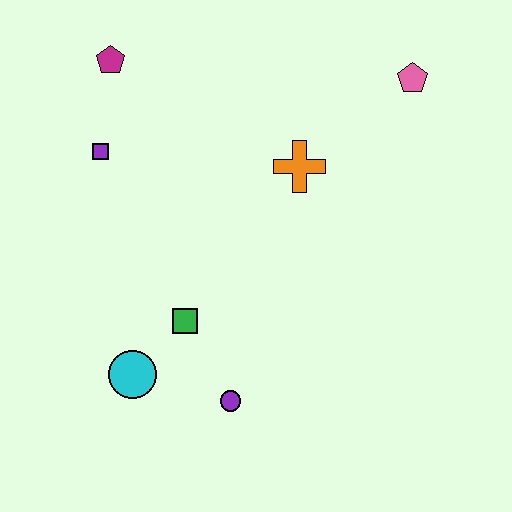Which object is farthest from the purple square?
The pink pentagon is farthest from the purple square.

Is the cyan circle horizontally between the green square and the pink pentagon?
No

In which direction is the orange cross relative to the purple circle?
The orange cross is above the purple circle.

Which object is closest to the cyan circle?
The green square is closest to the cyan circle.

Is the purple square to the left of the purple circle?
Yes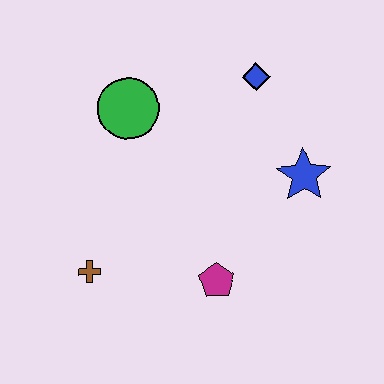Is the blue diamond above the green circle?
Yes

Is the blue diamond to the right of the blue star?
No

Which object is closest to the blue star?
The blue diamond is closest to the blue star.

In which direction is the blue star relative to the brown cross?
The blue star is to the right of the brown cross.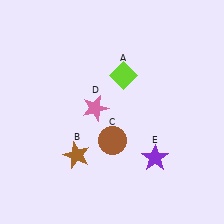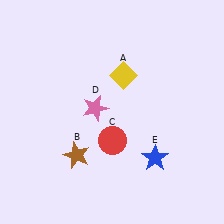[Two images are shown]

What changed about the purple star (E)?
In Image 1, E is purple. In Image 2, it changed to blue.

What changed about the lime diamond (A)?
In Image 1, A is lime. In Image 2, it changed to yellow.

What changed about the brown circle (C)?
In Image 1, C is brown. In Image 2, it changed to red.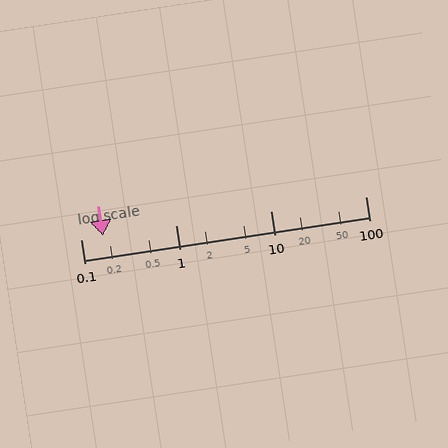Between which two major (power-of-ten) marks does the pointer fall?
The pointer is between 0.1 and 1.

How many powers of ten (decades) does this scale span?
The scale spans 3 decades, from 0.1 to 100.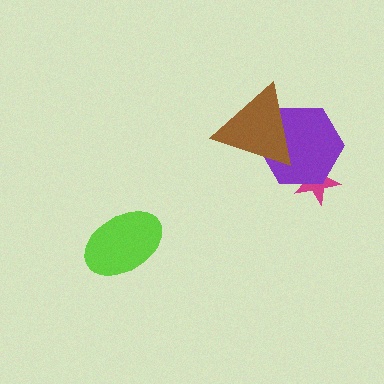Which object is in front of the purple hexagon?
The brown triangle is in front of the purple hexagon.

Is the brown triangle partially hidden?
No, no other shape covers it.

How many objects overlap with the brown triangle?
1 object overlaps with the brown triangle.